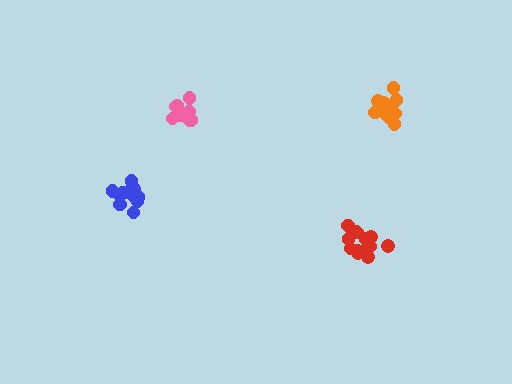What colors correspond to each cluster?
The clusters are colored: blue, pink, orange, red.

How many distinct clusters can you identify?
There are 4 distinct clusters.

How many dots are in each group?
Group 1: 12 dots, Group 2: 9 dots, Group 3: 11 dots, Group 4: 14 dots (46 total).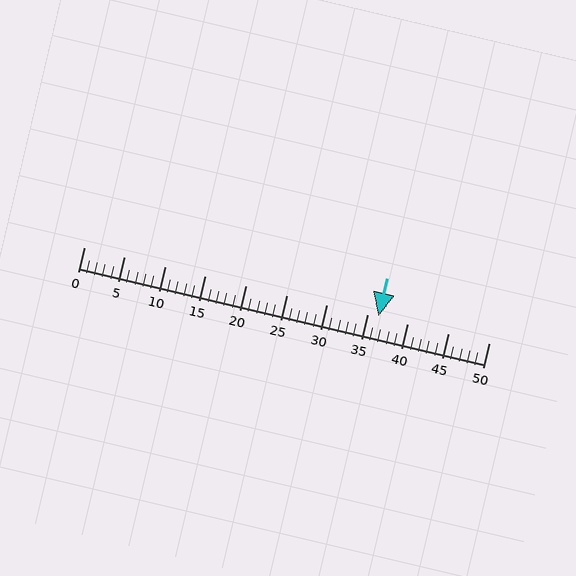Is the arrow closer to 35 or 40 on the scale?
The arrow is closer to 35.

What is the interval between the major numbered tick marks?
The major tick marks are spaced 5 units apart.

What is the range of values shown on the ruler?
The ruler shows values from 0 to 50.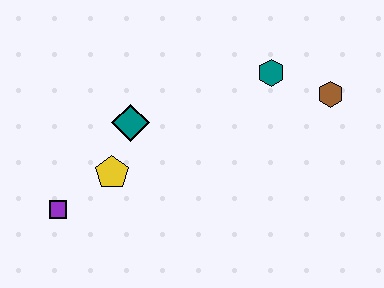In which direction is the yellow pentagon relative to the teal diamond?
The yellow pentagon is below the teal diamond.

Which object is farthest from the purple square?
The brown hexagon is farthest from the purple square.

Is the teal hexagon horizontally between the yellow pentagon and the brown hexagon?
Yes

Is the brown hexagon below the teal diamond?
No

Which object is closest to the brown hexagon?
The teal hexagon is closest to the brown hexagon.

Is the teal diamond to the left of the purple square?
No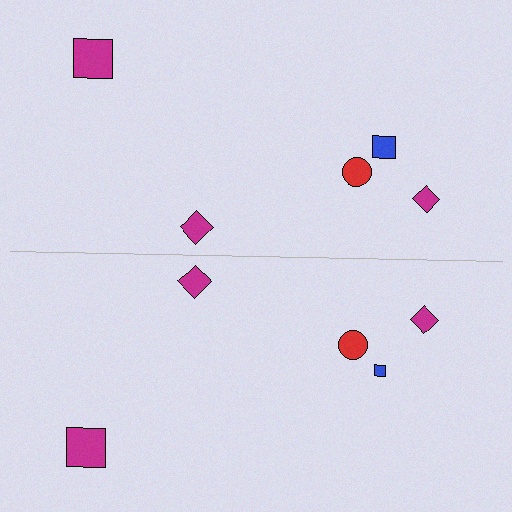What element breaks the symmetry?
The blue square on the bottom side has a different size than its mirror counterpart.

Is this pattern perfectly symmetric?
No, the pattern is not perfectly symmetric. The blue square on the bottom side has a different size than its mirror counterpart.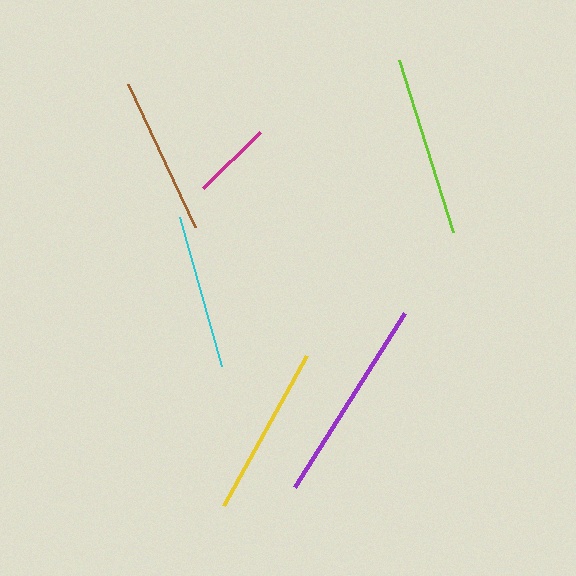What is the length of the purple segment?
The purple segment is approximately 206 pixels long.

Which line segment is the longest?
The purple line is the longest at approximately 206 pixels.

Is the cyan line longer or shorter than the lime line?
The lime line is longer than the cyan line.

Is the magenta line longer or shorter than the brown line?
The brown line is longer than the magenta line.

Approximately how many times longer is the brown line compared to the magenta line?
The brown line is approximately 2.0 times the length of the magenta line.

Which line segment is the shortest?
The magenta line is the shortest at approximately 80 pixels.